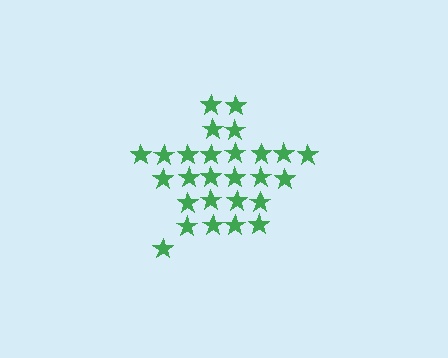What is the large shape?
The large shape is a star.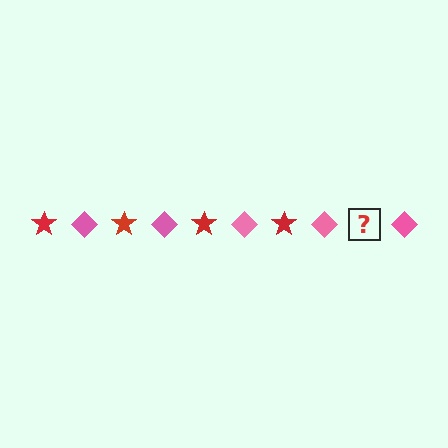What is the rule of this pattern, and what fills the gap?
The rule is that the pattern alternates between red star and pink diamond. The gap should be filled with a red star.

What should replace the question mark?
The question mark should be replaced with a red star.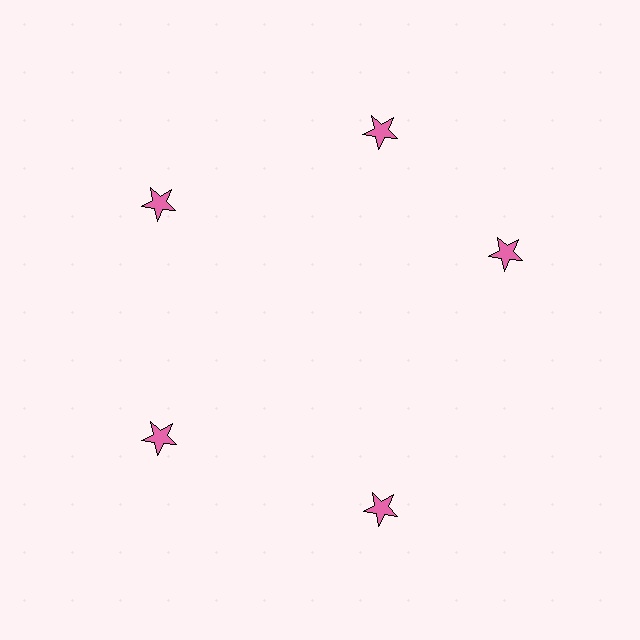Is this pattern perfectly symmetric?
No. The 5 pink stars are arranged in a ring, but one element near the 3 o'clock position is rotated out of alignment along the ring, breaking the 5-fold rotational symmetry.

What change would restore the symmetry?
The symmetry would be restored by rotating it back into even spacing with its neighbors so that all 5 stars sit at equal angles and equal distance from the center.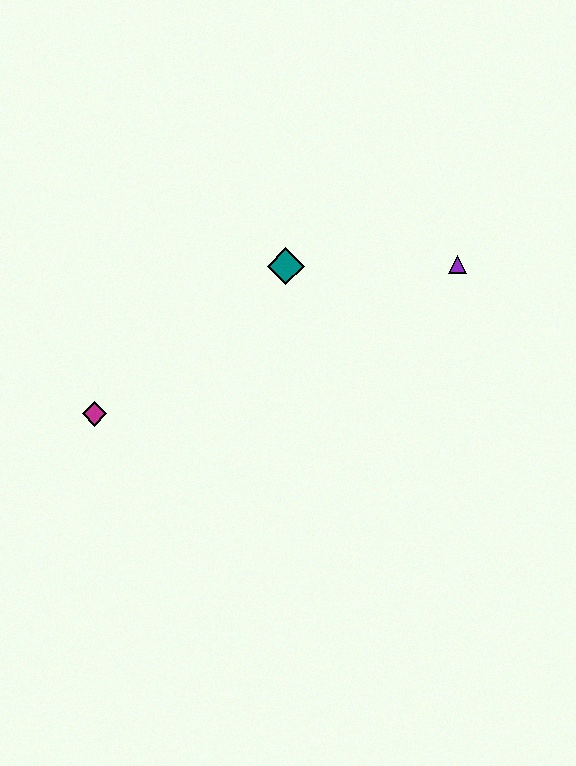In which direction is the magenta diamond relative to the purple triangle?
The magenta diamond is to the left of the purple triangle.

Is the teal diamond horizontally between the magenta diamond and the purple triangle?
Yes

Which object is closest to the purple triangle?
The teal diamond is closest to the purple triangle.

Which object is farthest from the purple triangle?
The magenta diamond is farthest from the purple triangle.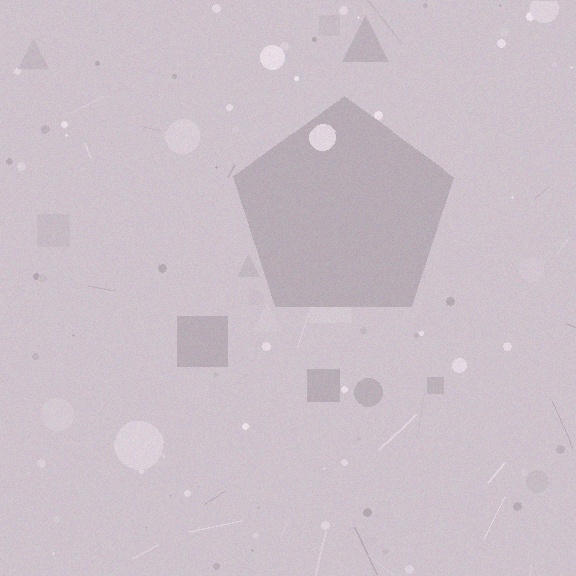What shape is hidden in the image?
A pentagon is hidden in the image.